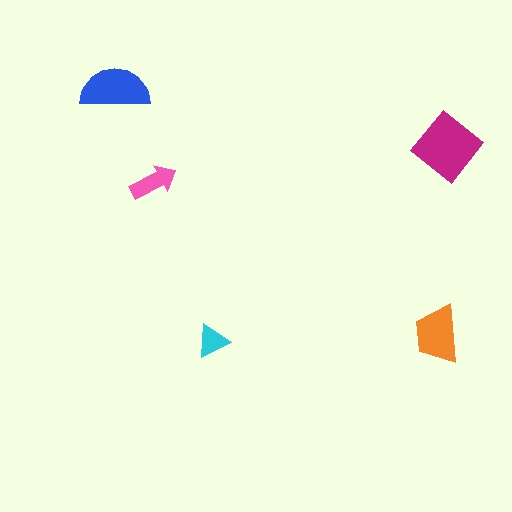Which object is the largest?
The magenta diamond.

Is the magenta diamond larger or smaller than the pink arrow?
Larger.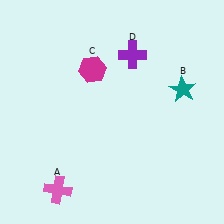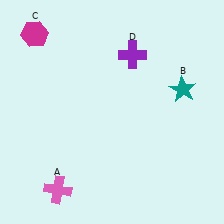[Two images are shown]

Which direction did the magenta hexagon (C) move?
The magenta hexagon (C) moved left.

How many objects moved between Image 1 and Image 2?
1 object moved between the two images.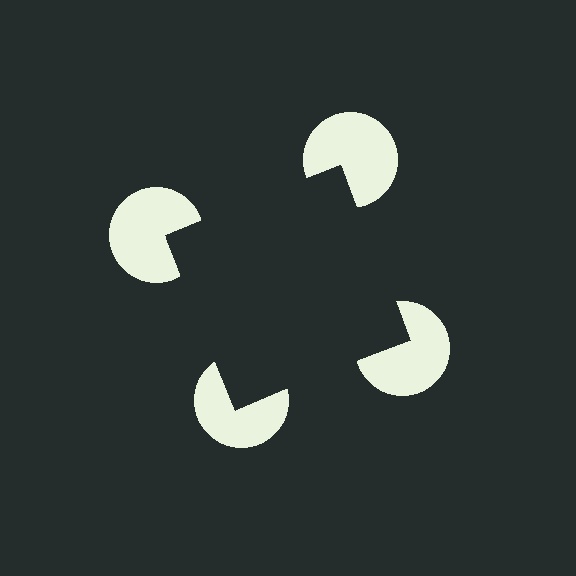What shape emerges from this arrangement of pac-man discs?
An illusory square — its edges are inferred from the aligned wedge cuts in the pac-man discs, not physically drawn.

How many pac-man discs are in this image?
There are 4 — one at each vertex of the illusory square.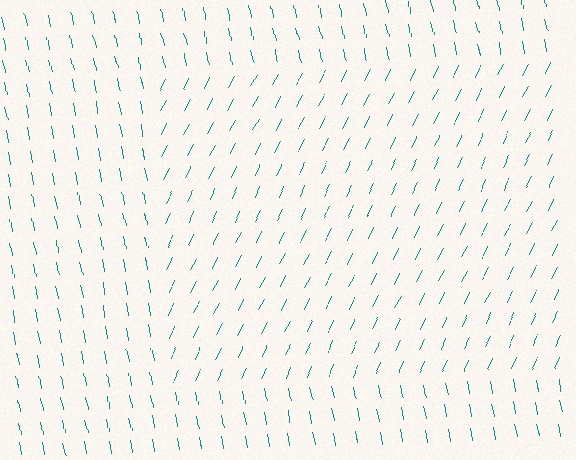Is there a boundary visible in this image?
Yes, there is a texture boundary formed by a change in line orientation.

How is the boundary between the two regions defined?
The boundary is defined purely by a change in line orientation (approximately 38 degrees difference). All lines are the same color and thickness.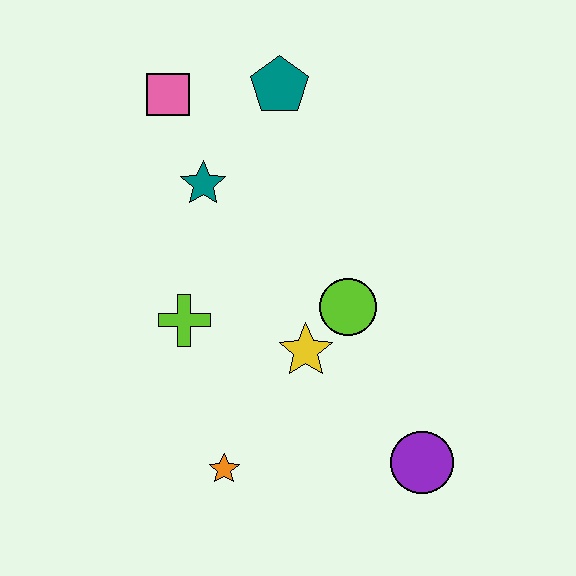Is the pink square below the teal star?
No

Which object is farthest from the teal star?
The purple circle is farthest from the teal star.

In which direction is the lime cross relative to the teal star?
The lime cross is below the teal star.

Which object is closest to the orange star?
The yellow star is closest to the orange star.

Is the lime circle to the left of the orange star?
No